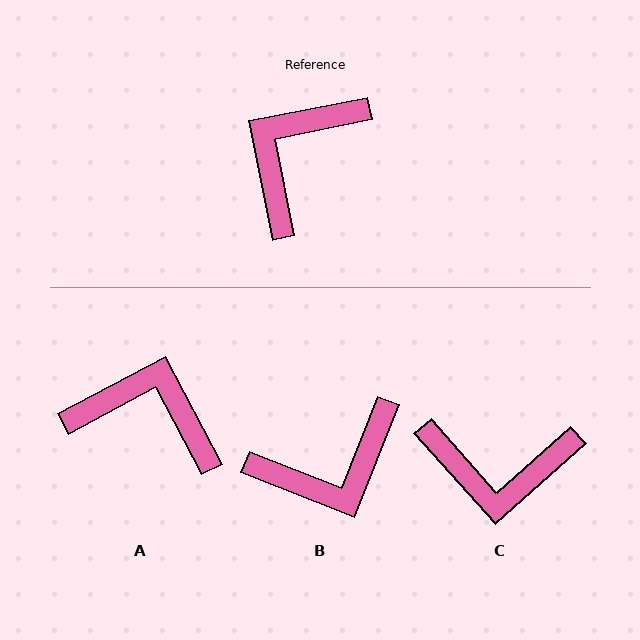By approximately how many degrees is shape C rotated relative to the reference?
Approximately 121 degrees counter-clockwise.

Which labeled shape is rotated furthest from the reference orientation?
B, about 147 degrees away.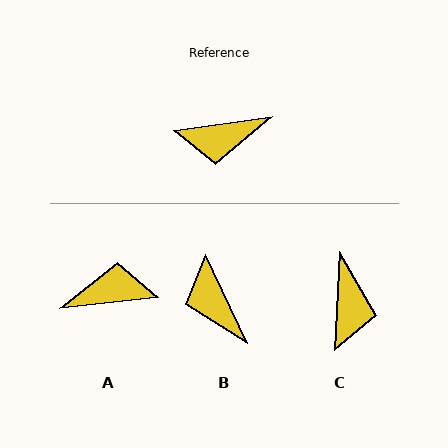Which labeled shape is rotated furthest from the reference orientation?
A, about 178 degrees away.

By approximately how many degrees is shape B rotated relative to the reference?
Approximately 72 degrees clockwise.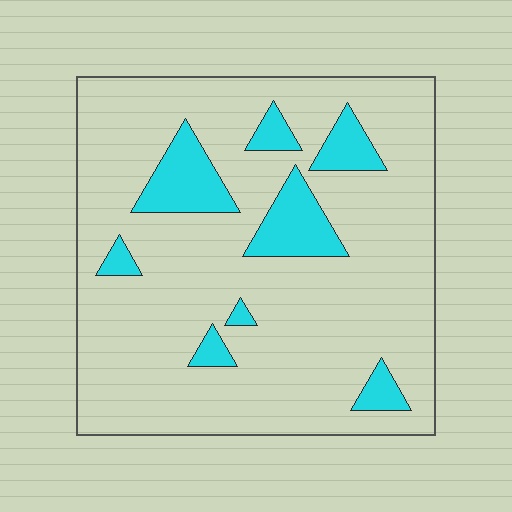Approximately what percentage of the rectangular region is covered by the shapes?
Approximately 15%.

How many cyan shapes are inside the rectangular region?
8.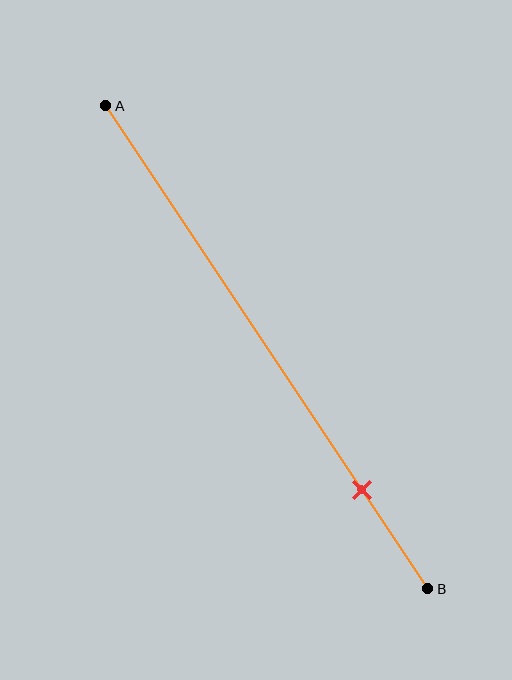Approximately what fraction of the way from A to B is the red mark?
The red mark is approximately 80% of the way from A to B.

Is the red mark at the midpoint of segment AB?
No, the mark is at about 80% from A, not at the 50% midpoint.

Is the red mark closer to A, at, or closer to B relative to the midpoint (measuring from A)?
The red mark is closer to point B than the midpoint of segment AB.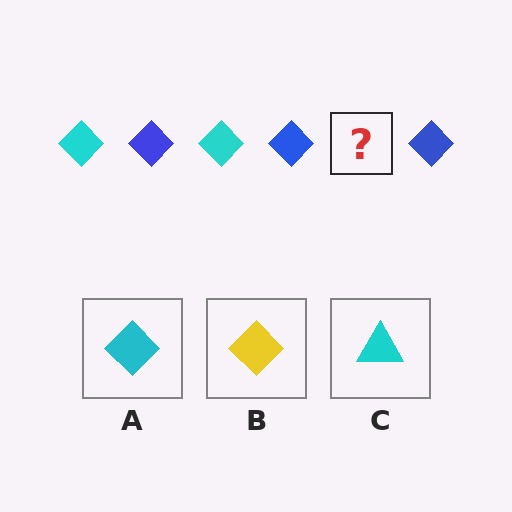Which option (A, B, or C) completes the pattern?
A.